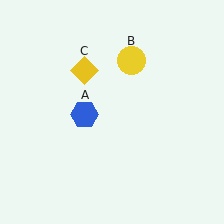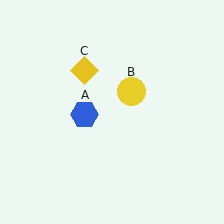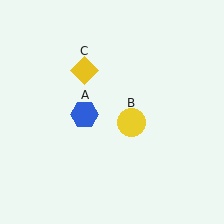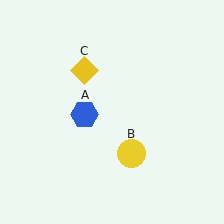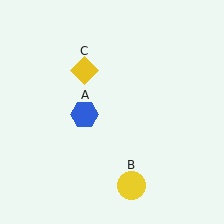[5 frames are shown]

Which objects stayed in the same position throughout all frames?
Blue hexagon (object A) and yellow diamond (object C) remained stationary.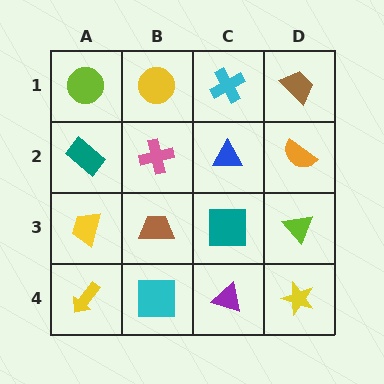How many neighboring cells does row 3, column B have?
4.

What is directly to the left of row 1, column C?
A yellow circle.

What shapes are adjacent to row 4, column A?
A yellow trapezoid (row 3, column A), a cyan square (row 4, column B).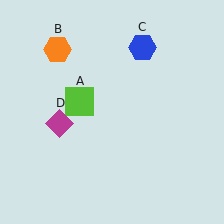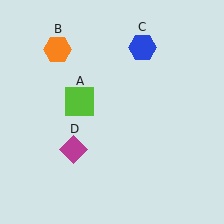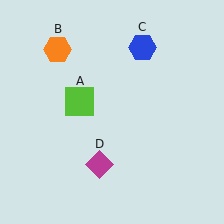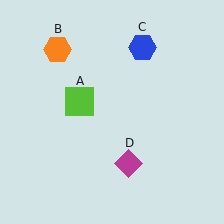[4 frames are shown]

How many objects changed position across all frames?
1 object changed position: magenta diamond (object D).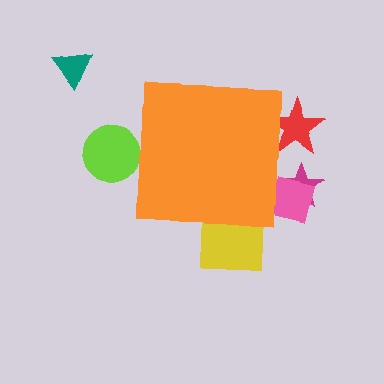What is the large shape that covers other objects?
An orange square.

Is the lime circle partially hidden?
Yes, the lime circle is partially hidden behind the orange square.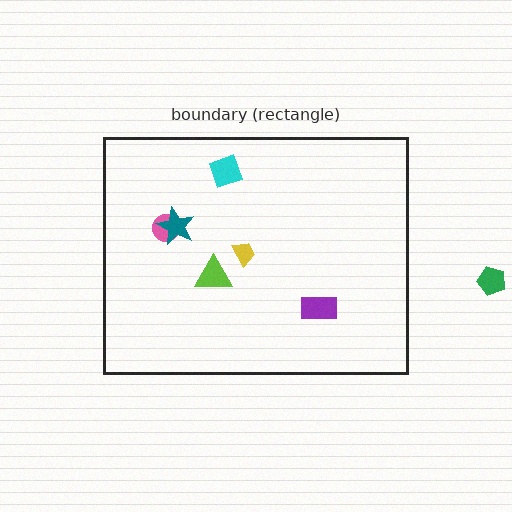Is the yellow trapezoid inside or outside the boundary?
Inside.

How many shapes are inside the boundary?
6 inside, 1 outside.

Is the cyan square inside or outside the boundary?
Inside.